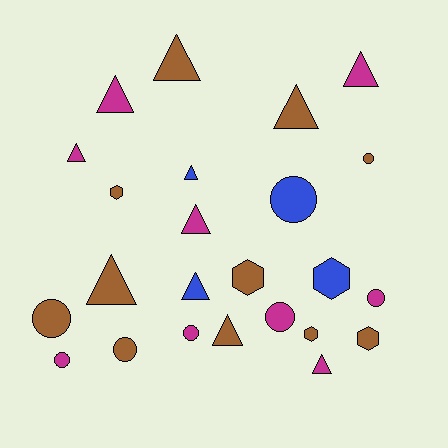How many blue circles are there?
There is 1 blue circle.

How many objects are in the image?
There are 24 objects.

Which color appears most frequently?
Brown, with 11 objects.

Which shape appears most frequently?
Triangle, with 11 objects.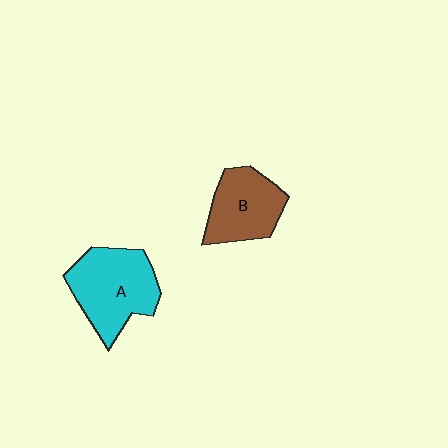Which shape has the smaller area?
Shape B (brown).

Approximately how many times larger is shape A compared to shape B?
Approximately 1.3 times.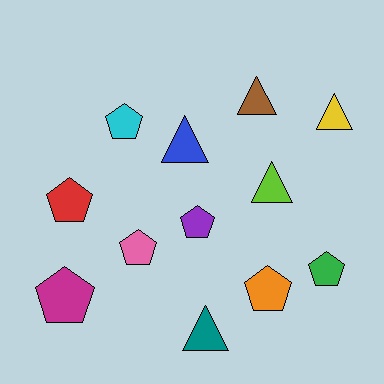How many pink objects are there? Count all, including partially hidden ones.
There is 1 pink object.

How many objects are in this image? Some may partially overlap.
There are 12 objects.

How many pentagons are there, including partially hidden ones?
There are 7 pentagons.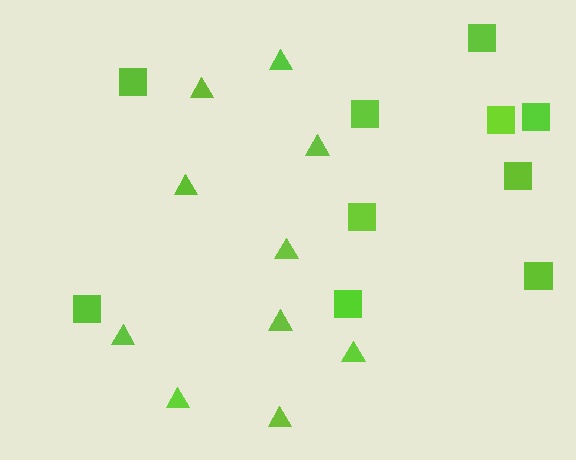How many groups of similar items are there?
There are 2 groups: one group of triangles (10) and one group of squares (10).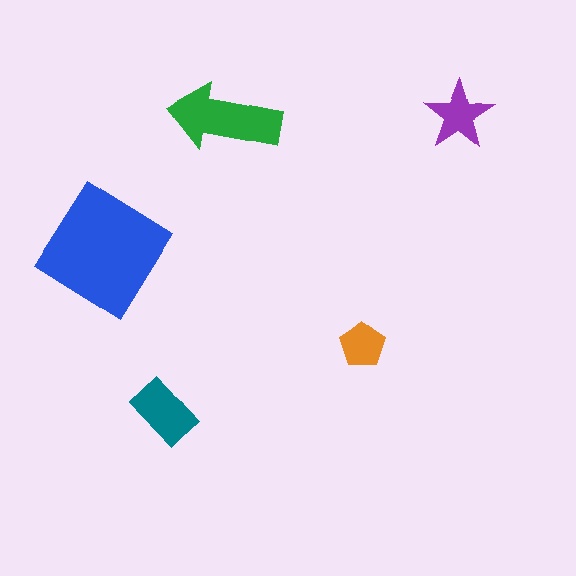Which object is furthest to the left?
The blue diamond is leftmost.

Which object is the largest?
The blue diamond.